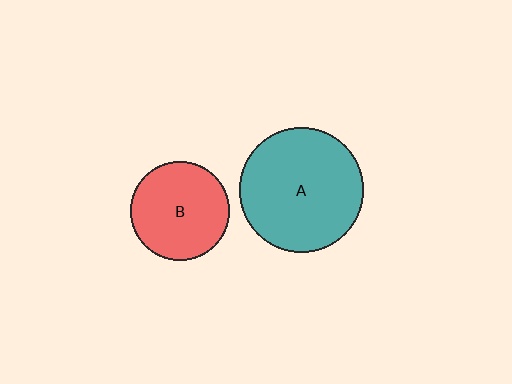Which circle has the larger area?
Circle A (teal).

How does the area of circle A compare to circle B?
Approximately 1.6 times.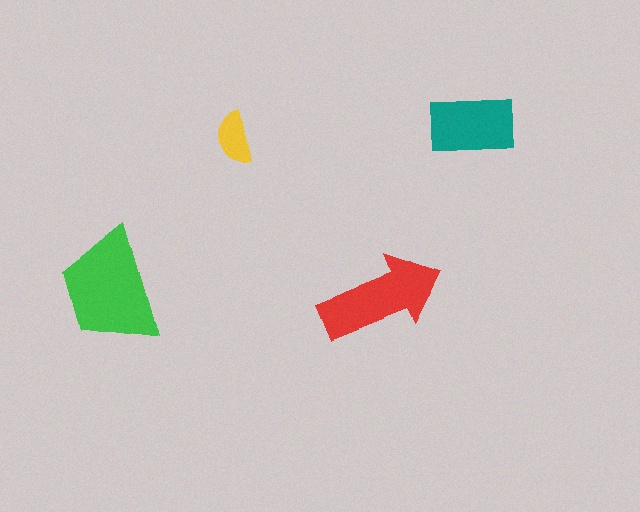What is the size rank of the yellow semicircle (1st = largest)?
4th.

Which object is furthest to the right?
The teal rectangle is rightmost.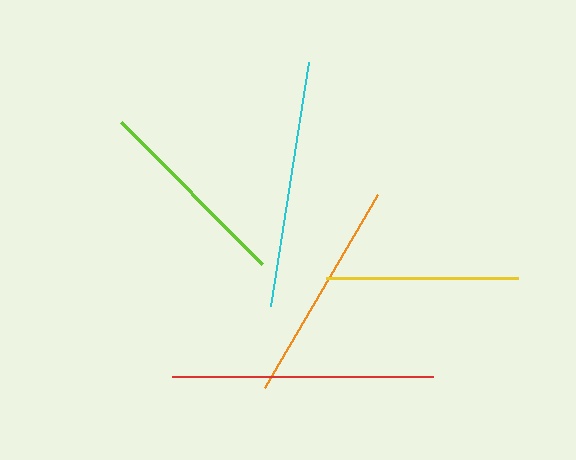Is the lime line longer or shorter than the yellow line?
The lime line is longer than the yellow line.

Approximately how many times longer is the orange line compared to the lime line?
The orange line is approximately 1.1 times the length of the lime line.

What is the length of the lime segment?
The lime segment is approximately 200 pixels long.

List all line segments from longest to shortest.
From longest to shortest: red, cyan, orange, lime, yellow.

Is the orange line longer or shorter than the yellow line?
The orange line is longer than the yellow line.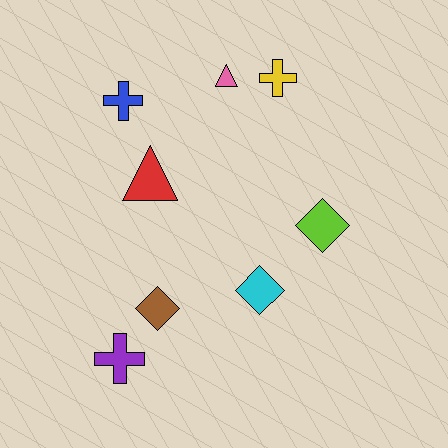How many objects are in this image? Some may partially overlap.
There are 8 objects.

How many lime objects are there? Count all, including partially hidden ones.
There is 1 lime object.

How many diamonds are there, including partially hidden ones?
There are 3 diamonds.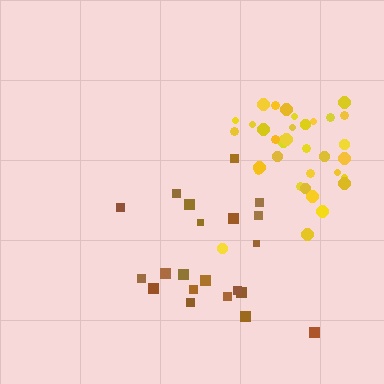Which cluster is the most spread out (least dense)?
Brown.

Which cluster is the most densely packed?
Yellow.